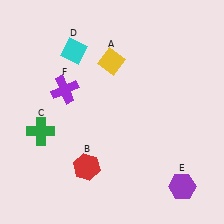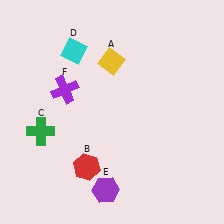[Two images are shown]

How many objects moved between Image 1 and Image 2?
1 object moved between the two images.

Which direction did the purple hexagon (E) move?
The purple hexagon (E) moved left.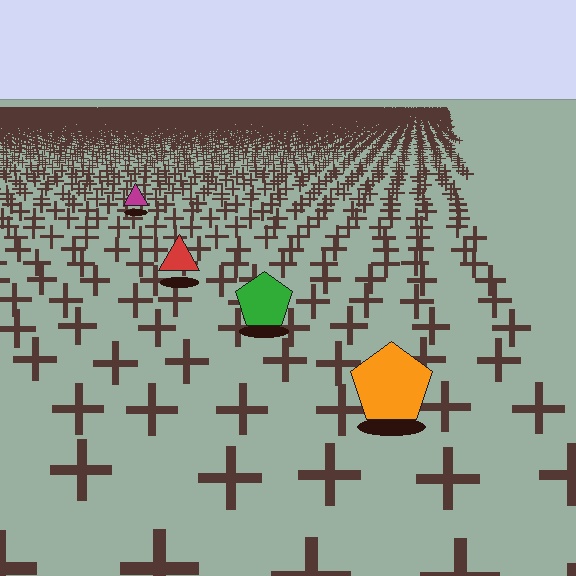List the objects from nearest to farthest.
From nearest to farthest: the orange pentagon, the green pentagon, the red triangle, the magenta triangle.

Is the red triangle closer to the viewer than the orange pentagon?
No. The orange pentagon is closer — you can tell from the texture gradient: the ground texture is coarser near it.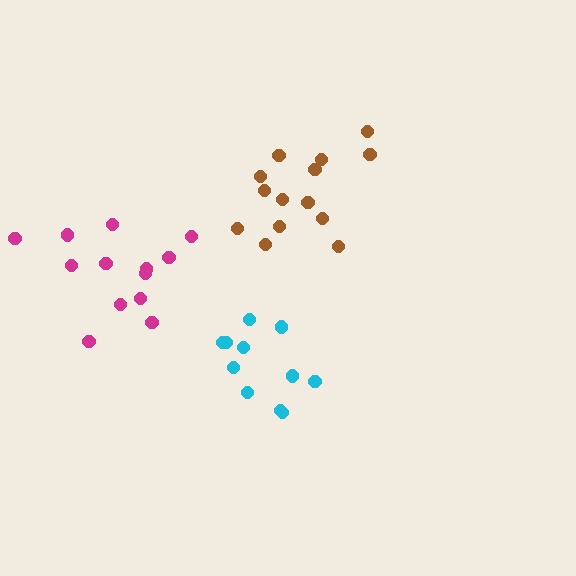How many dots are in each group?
Group 1: 11 dots, Group 2: 14 dots, Group 3: 13 dots (38 total).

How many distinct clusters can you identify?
There are 3 distinct clusters.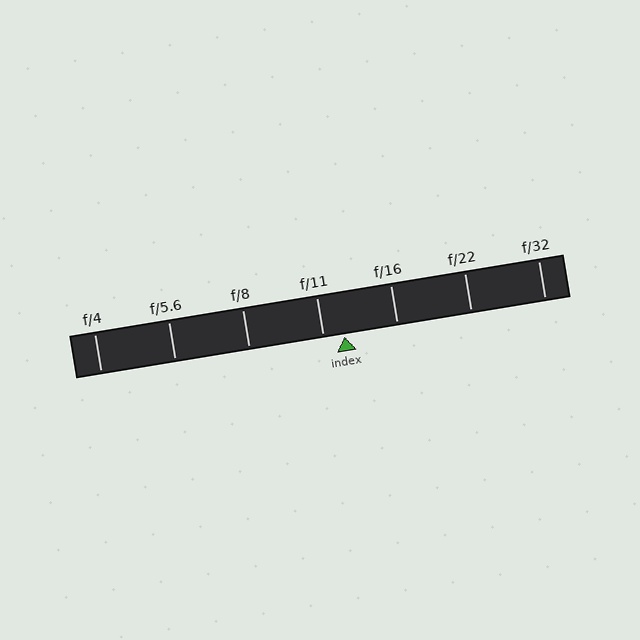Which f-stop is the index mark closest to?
The index mark is closest to f/11.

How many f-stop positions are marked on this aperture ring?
There are 7 f-stop positions marked.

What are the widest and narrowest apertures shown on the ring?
The widest aperture shown is f/4 and the narrowest is f/32.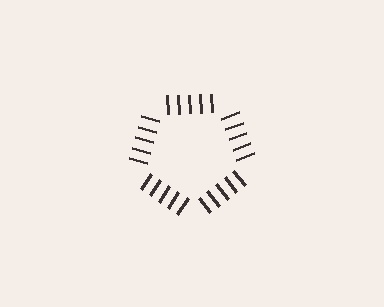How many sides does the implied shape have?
5 sides — the line-ends trace a pentagon.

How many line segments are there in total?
25 — 5 along each of the 5 edges.